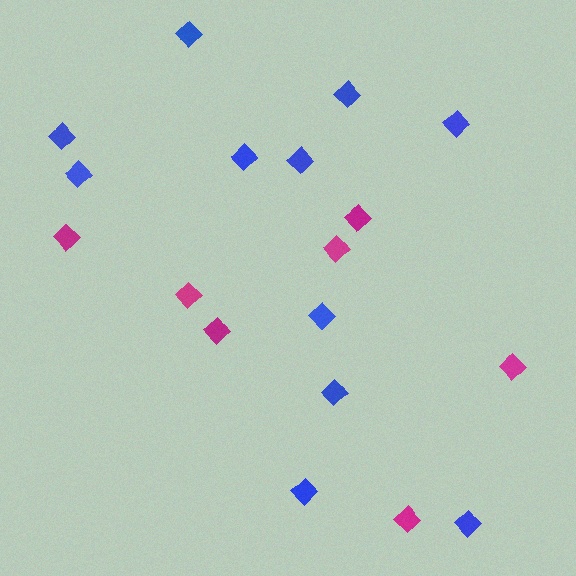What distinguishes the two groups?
There are 2 groups: one group of magenta diamonds (7) and one group of blue diamonds (11).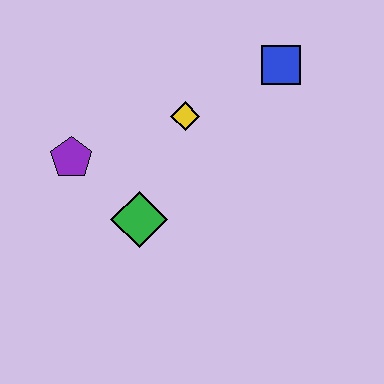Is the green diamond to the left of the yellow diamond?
Yes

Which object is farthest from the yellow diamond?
The purple pentagon is farthest from the yellow diamond.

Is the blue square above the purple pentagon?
Yes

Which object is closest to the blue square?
The yellow diamond is closest to the blue square.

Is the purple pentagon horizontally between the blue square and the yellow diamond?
No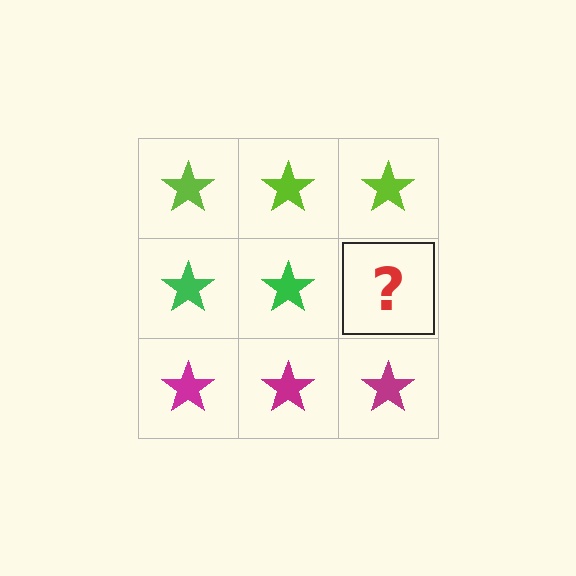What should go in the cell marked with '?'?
The missing cell should contain a green star.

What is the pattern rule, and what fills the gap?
The rule is that each row has a consistent color. The gap should be filled with a green star.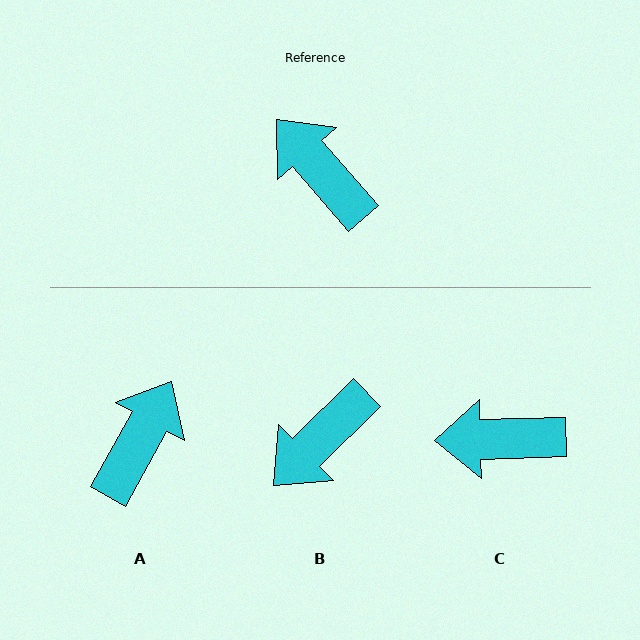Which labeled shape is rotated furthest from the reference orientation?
B, about 93 degrees away.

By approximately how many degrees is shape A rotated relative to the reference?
Approximately 70 degrees clockwise.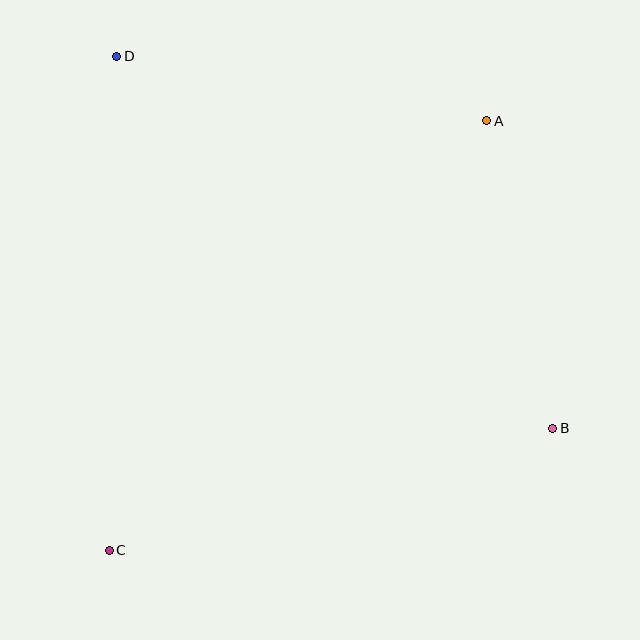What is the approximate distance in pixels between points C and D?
The distance between C and D is approximately 494 pixels.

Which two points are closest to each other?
Points A and B are closest to each other.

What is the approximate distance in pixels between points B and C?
The distance between B and C is approximately 460 pixels.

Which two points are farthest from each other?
Points B and D are farthest from each other.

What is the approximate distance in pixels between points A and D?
The distance between A and D is approximately 376 pixels.